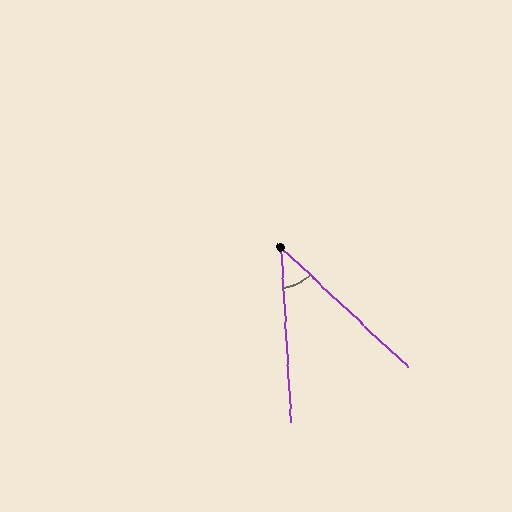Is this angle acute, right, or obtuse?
It is acute.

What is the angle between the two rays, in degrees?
Approximately 43 degrees.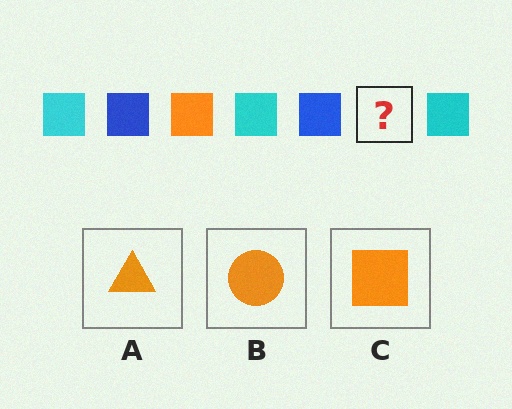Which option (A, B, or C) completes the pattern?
C.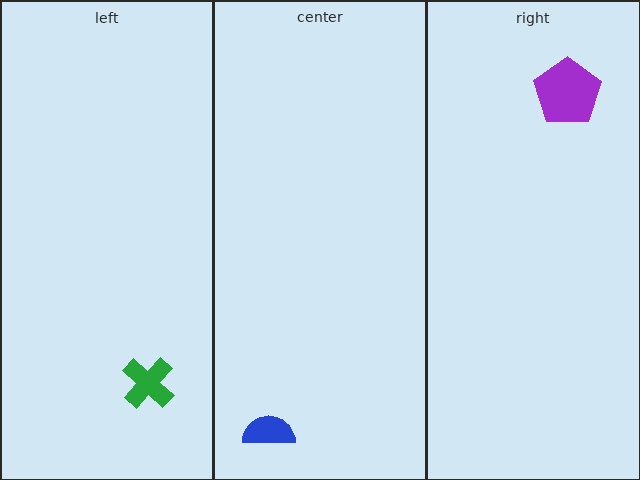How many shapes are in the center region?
1.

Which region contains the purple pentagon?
The right region.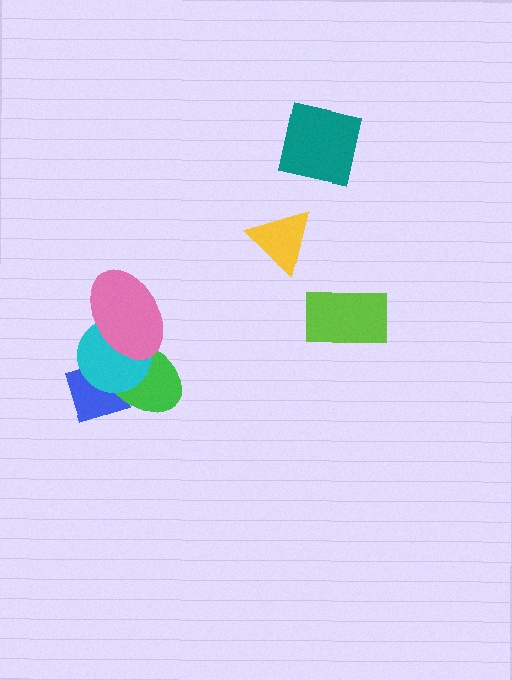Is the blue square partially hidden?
Yes, it is partially covered by another shape.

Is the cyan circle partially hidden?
Yes, it is partially covered by another shape.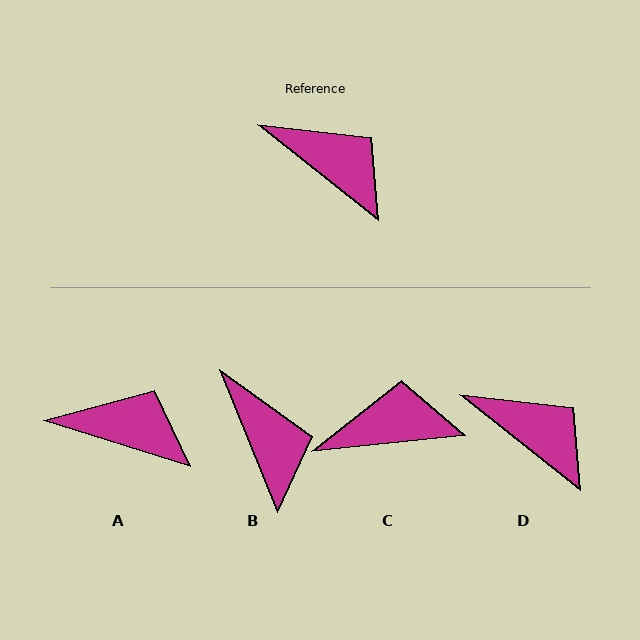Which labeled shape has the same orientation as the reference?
D.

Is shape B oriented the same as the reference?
No, it is off by about 29 degrees.